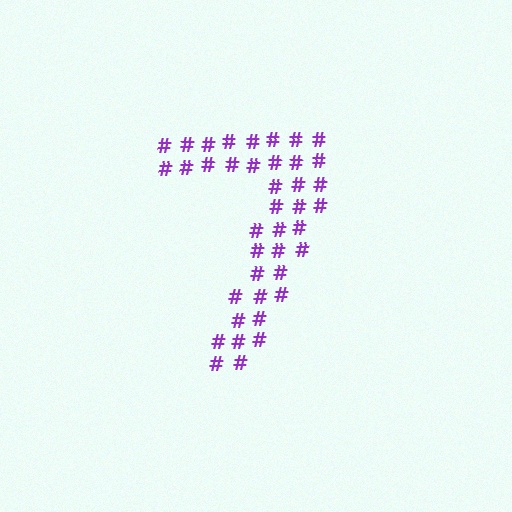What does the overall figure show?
The overall figure shows the digit 7.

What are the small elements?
The small elements are hash symbols.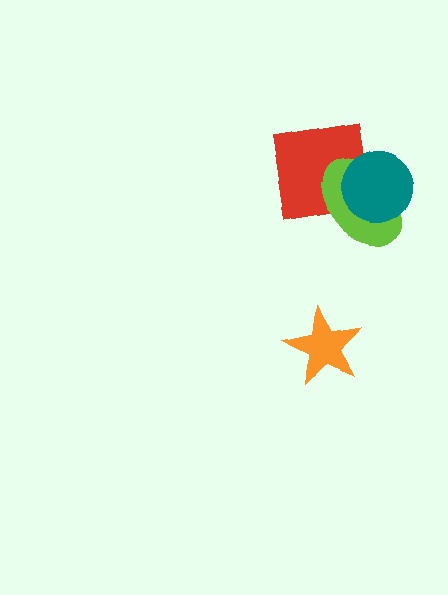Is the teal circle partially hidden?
No, no other shape covers it.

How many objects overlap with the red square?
2 objects overlap with the red square.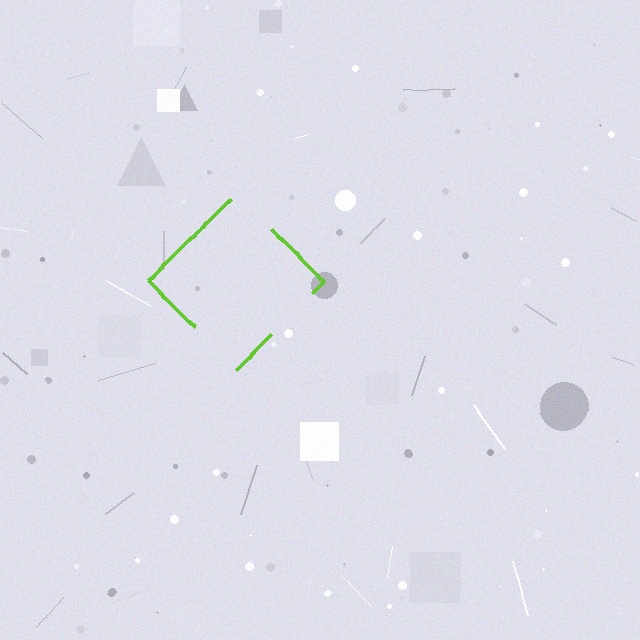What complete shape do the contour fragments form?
The contour fragments form a diamond.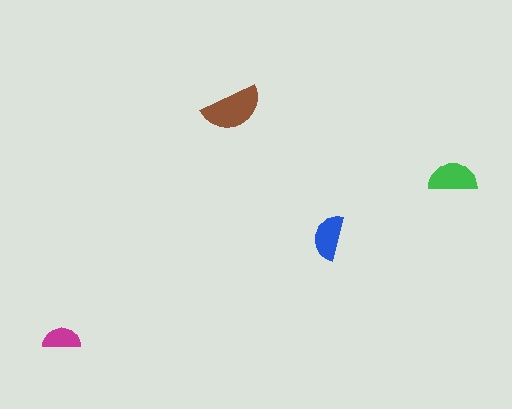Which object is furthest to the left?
The magenta semicircle is leftmost.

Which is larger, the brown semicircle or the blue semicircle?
The brown one.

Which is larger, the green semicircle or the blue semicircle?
The green one.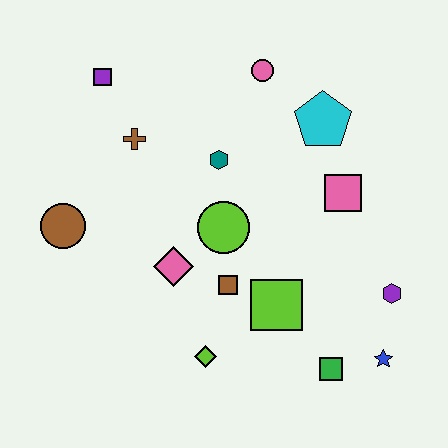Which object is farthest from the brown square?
The purple square is farthest from the brown square.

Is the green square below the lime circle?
Yes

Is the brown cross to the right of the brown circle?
Yes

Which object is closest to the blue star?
The green square is closest to the blue star.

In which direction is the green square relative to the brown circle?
The green square is to the right of the brown circle.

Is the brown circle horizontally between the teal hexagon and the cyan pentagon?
No